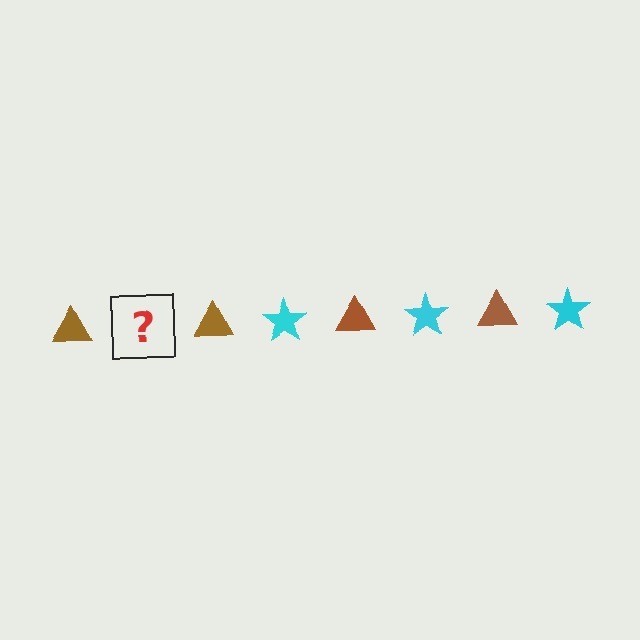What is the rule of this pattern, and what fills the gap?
The rule is that the pattern alternates between brown triangle and cyan star. The gap should be filled with a cyan star.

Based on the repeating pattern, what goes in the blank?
The blank should be a cyan star.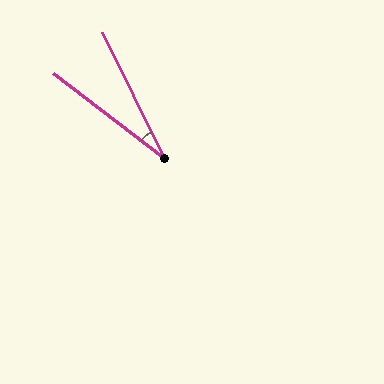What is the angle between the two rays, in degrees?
Approximately 26 degrees.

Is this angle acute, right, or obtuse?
It is acute.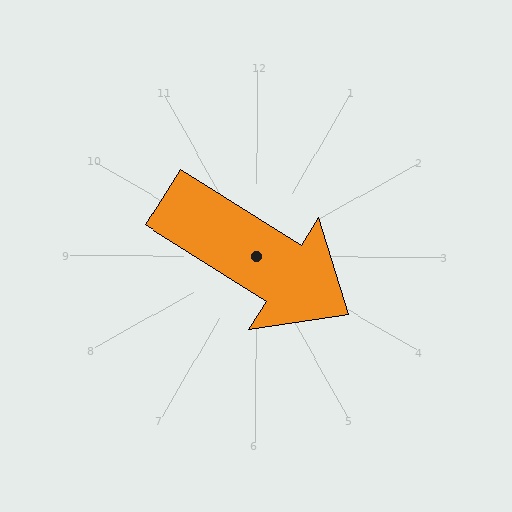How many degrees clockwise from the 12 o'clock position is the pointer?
Approximately 122 degrees.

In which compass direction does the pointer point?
Southeast.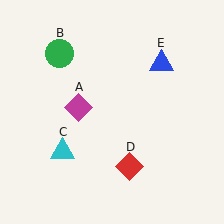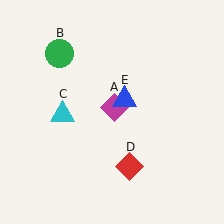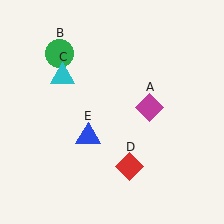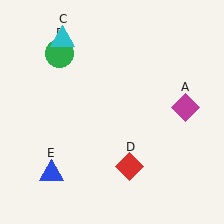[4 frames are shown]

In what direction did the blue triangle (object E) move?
The blue triangle (object E) moved down and to the left.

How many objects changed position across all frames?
3 objects changed position: magenta diamond (object A), cyan triangle (object C), blue triangle (object E).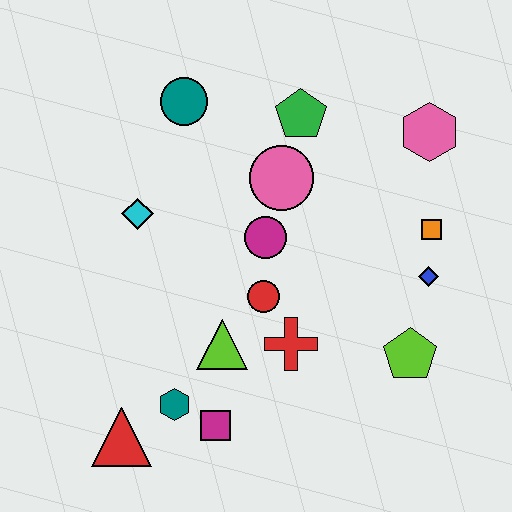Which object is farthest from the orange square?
The red triangle is farthest from the orange square.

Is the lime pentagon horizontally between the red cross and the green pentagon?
No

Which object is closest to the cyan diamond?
The teal circle is closest to the cyan diamond.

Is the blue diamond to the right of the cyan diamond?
Yes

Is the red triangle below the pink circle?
Yes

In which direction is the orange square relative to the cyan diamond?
The orange square is to the right of the cyan diamond.